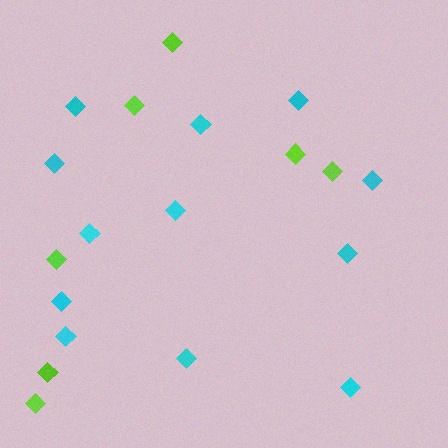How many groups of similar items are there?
There are 2 groups: one group of lime diamonds (7) and one group of cyan diamonds (12).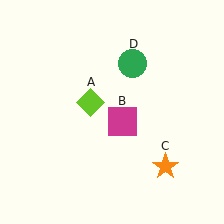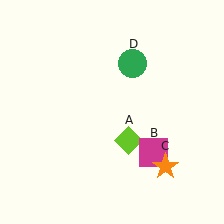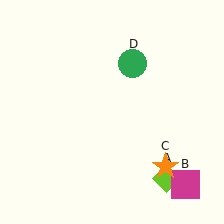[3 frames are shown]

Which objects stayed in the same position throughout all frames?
Orange star (object C) and green circle (object D) remained stationary.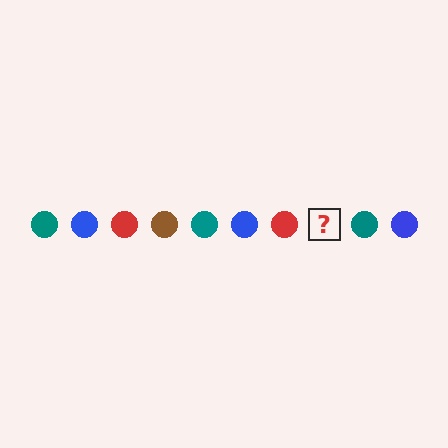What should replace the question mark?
The question mark should be replaced with a brown circle.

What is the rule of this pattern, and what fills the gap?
The rule is that the pattern cycles through teal, blue, red, brown circles. The gap should be filled with a brown circle.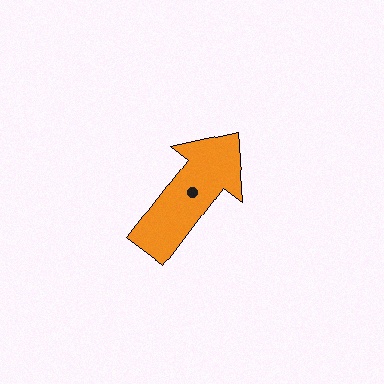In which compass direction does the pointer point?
Northeast.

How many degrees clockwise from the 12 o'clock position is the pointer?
Approximately 37 degrees.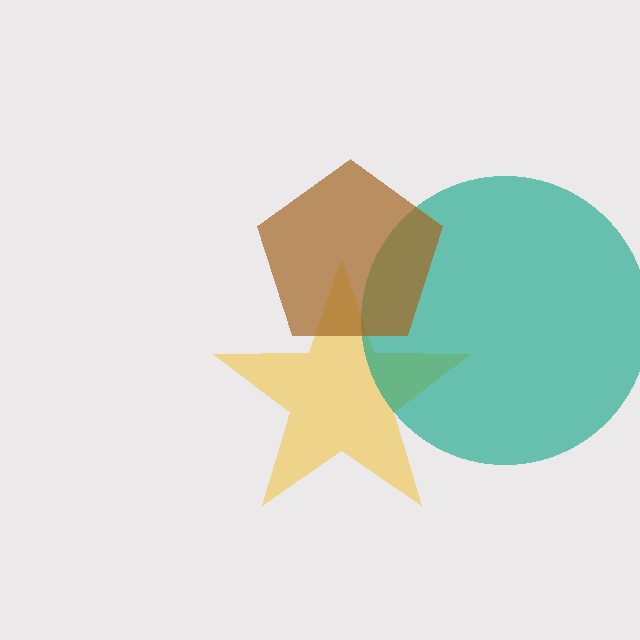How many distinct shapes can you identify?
There are 3 distinct shapes: a yellow star, a teal circle, a brown pentagon.